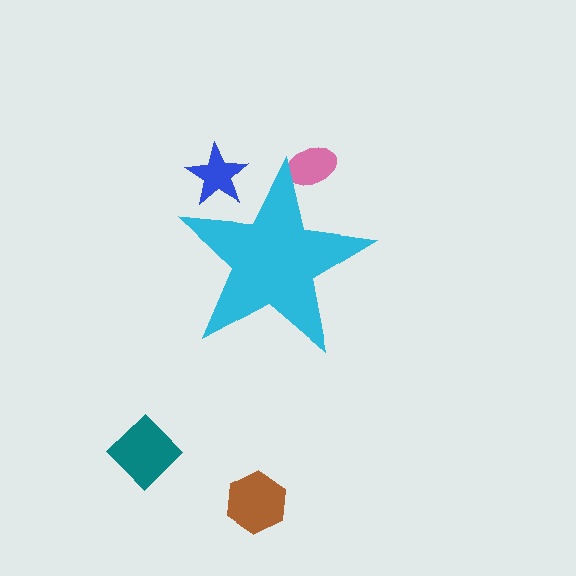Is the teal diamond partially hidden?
No, the teal diamond is fully visible.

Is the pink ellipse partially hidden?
Yes, the pink ellipse is partially hidden behind the cyan star.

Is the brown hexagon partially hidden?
No, the brown hexagon is fully visible.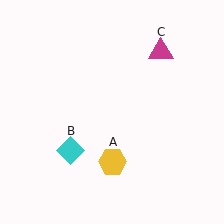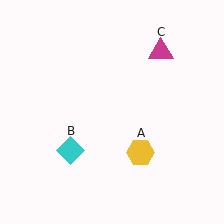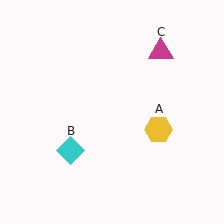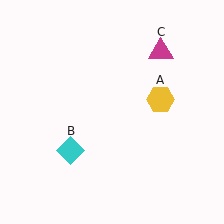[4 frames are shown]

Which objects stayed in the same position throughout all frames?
Cyan diamond (object B) and magenta triangle (object C) remained stationary.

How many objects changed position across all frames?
1 object changed position: yellow hexagon (object A).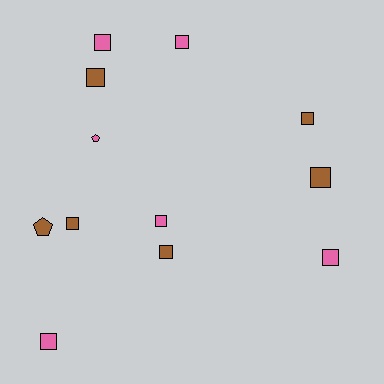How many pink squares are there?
There are 5 pink squares.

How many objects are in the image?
There are 12 objects.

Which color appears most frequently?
Pink, with 6 objects.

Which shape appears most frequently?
Square, with 10 objects.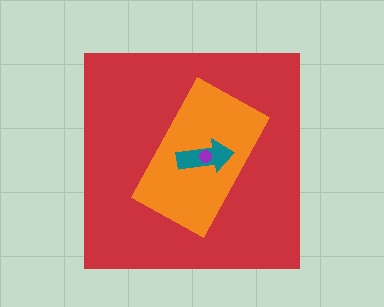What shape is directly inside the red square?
The orange rectangle.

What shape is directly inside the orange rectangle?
The teal arrow.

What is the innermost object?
The purple circle.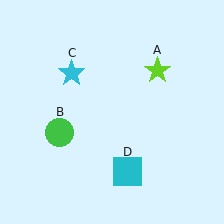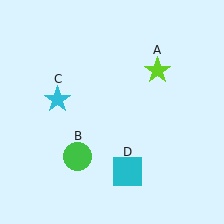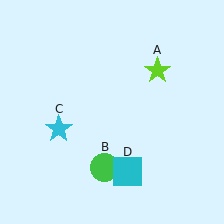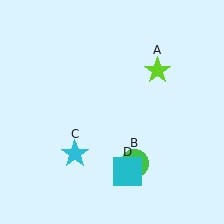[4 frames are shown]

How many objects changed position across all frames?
2 objects changed position: green circle (object B), cyan star (object C).